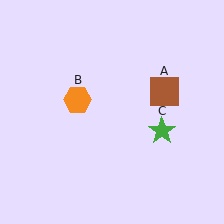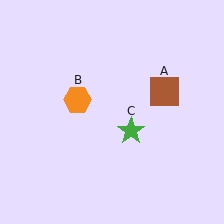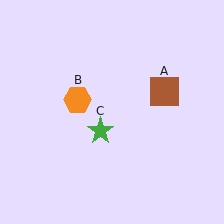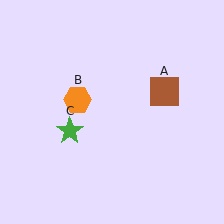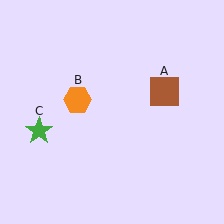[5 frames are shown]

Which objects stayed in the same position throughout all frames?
Brown square (object A) and orange hexagon (object B) remained stationary.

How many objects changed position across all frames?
1 object changed position: green star (object C).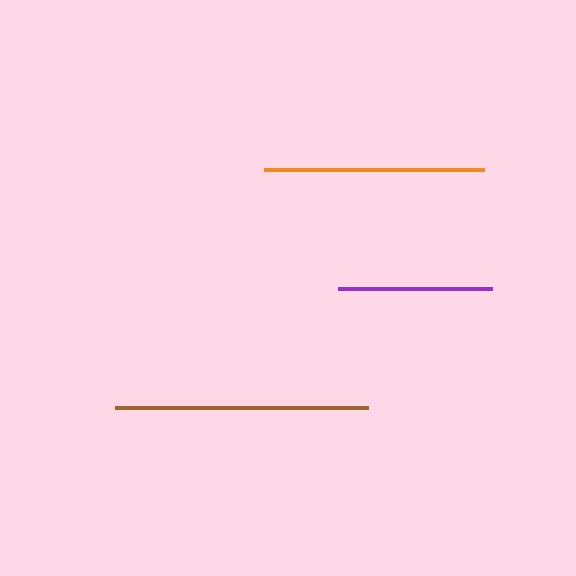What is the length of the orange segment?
The orange segment is approximately 221 pixels long.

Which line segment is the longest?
The brown line is the longest at approximately 252 pixels.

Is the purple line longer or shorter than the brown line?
The brown line is longer than the purple line.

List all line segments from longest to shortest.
From longest to shortest: brown, orange, purple.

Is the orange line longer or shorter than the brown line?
The brown line is longer than the orange line.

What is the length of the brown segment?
The brown segment is approximately 252 pixels long.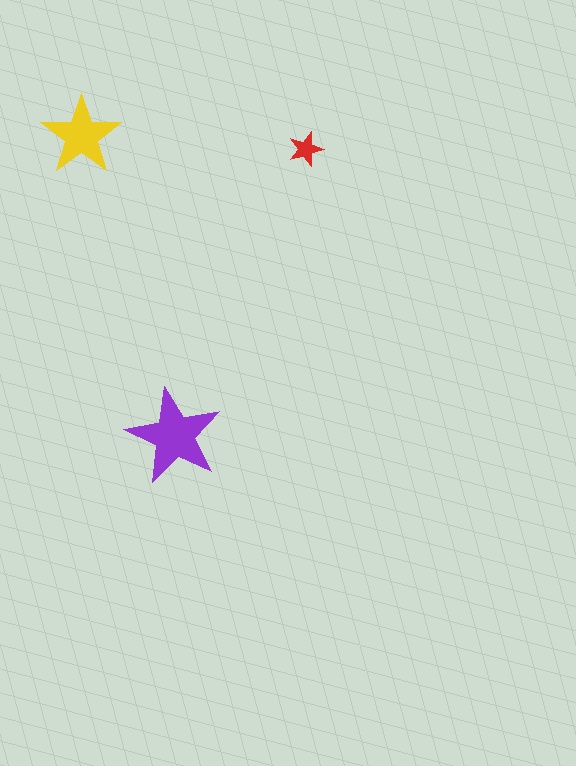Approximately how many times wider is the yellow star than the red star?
About 2.5 times wider.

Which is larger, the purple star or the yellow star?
The purple one.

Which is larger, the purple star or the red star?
The purple one.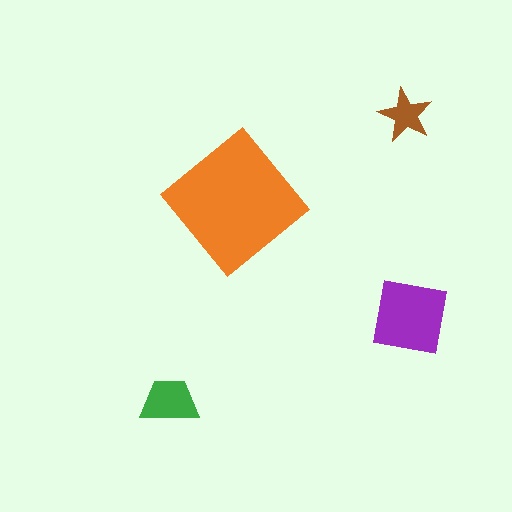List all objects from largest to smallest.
The orange diamond, the purple square, the green trapezoid, the brown star.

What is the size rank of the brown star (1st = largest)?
4th.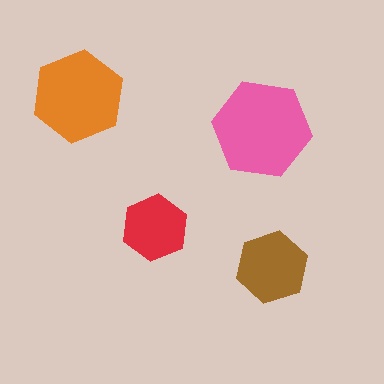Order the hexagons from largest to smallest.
the pink one, the orange one, the brown one, the red one.